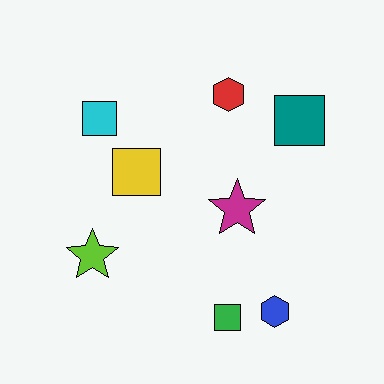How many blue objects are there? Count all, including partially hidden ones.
There is 1 blue object.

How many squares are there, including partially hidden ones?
There are 4 squares.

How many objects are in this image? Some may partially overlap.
There are 8 objects.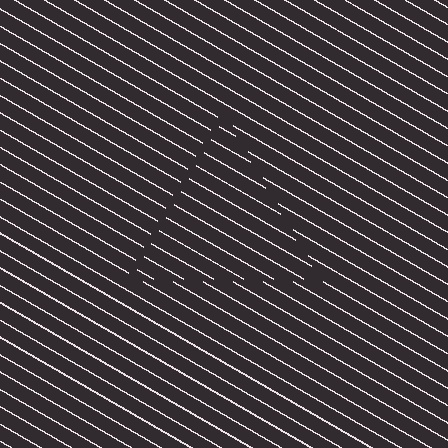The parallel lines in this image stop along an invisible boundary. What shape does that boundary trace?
An illusory triangle. The interior of the shape contains the same grating, shifted by half a period — the contour is defined by the phase discontinuity where line-ends from the inner and outer gratings abut.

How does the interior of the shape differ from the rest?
The interior of the shape contains the same grating, shifted by half a period — the contour is defined by the phase discontinuity where line-ends from the inner and outer gratings abut.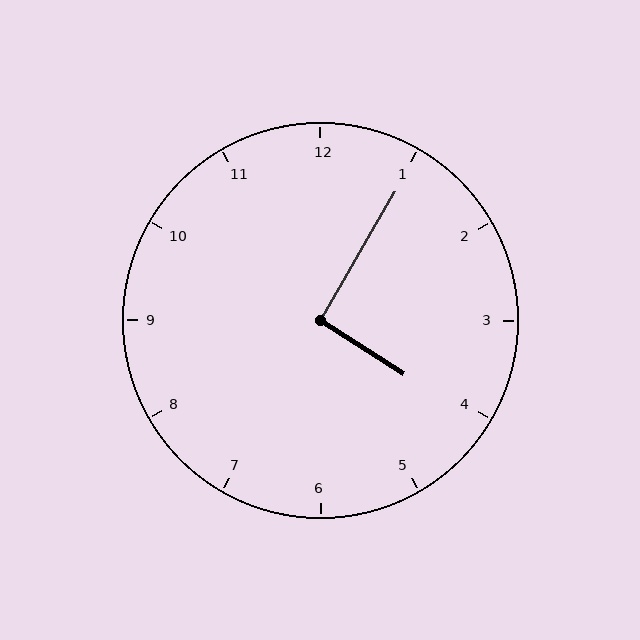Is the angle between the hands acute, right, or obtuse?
It is right.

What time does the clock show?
4:05.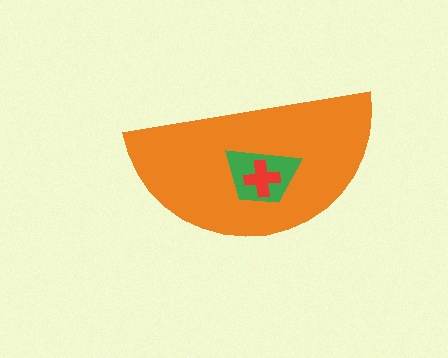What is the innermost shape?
The red cross.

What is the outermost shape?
The orange semicircle.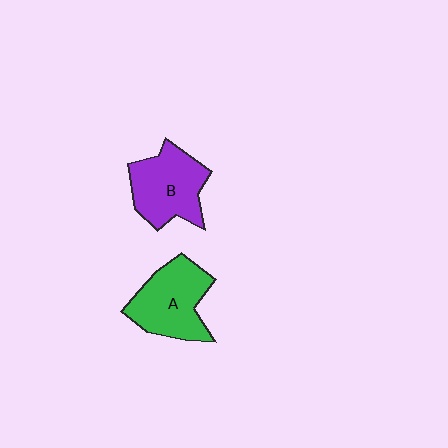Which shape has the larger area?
Shape A (green).